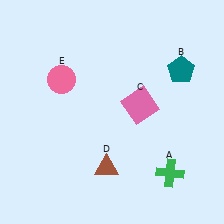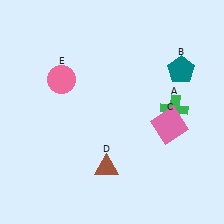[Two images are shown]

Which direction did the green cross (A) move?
The green cross (A) moved up.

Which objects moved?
The objects that moved are: the green cross (A), the pink square (C).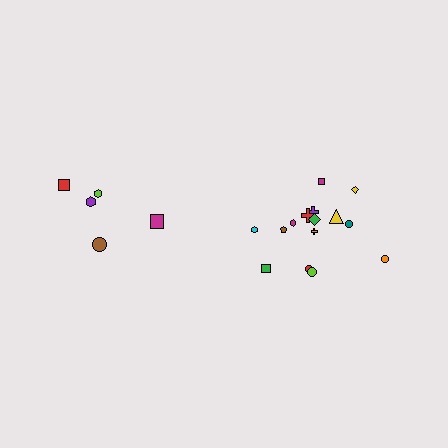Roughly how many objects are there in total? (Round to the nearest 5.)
Roughly 20 objects in total.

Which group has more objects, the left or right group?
The right group.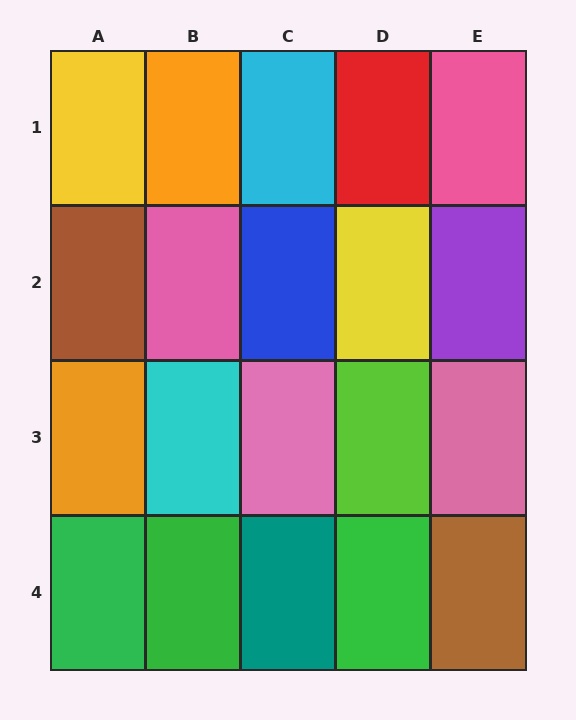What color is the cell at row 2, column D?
Yellow.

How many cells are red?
1 cell is red.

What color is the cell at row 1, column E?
Pink.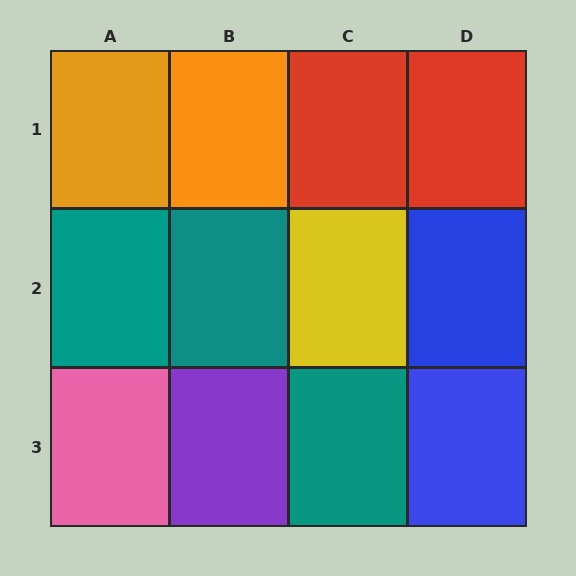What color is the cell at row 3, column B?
Purple.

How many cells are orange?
2 cells are orange.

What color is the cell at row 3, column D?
Blue.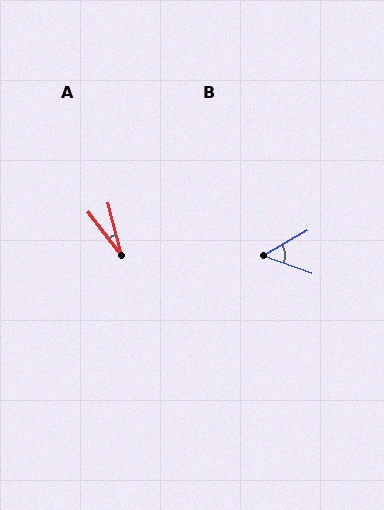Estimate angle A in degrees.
Approximately 23 degrees.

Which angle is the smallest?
A, at approximately 23 degrees.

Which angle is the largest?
B, at approximately 49 degrees.